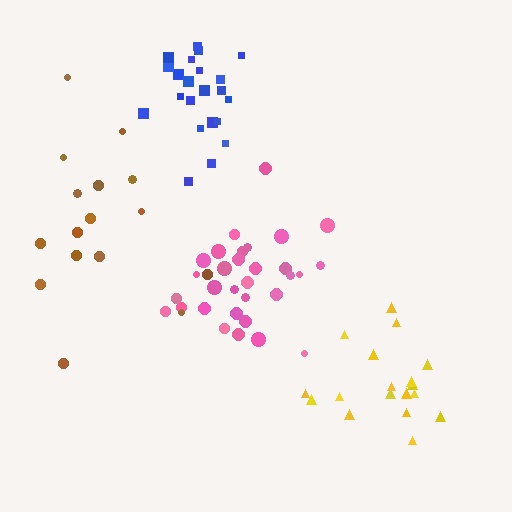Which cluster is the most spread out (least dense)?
Brown.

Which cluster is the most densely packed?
Blue.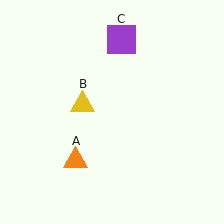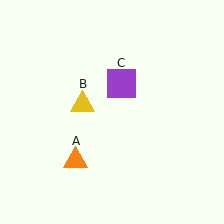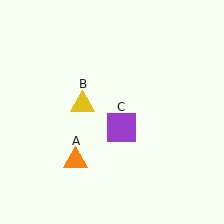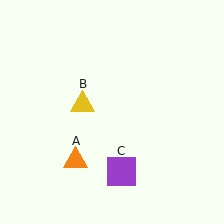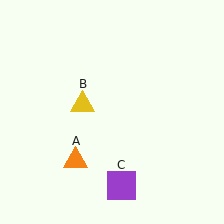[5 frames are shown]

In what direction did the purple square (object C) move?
The purple square (object C) moved down.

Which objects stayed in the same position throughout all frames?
Orange triangle (object A) and yellow triangle (object B) remained stationary.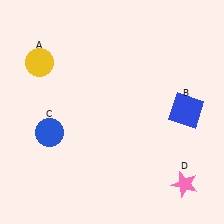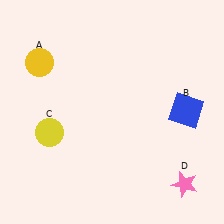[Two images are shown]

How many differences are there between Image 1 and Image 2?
There is 1 difference between the two images.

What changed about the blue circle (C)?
In Image 1, C is blue. In Image 2, it changed to yellow.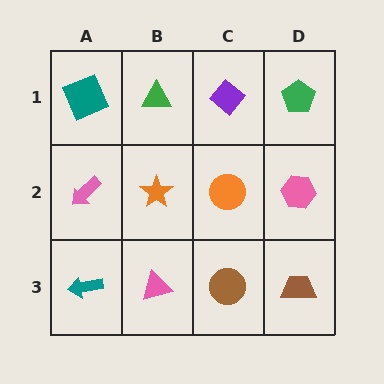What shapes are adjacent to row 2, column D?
A green pentagon (row 1, column D), a brown trapezoid (row 3, column D), an orange circle (row 2, column C).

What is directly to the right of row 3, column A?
A pink triangle.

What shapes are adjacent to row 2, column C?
A purple diamond (row 1, column C), a brown circle (row 3, column C), an orange star (row 2, column B), a pink hexagon (row 2, column D).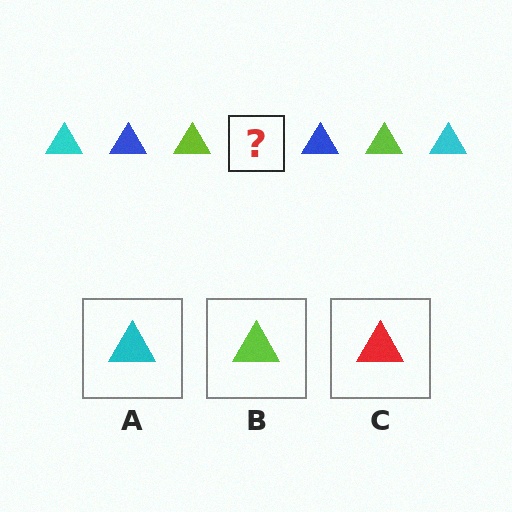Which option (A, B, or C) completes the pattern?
A.